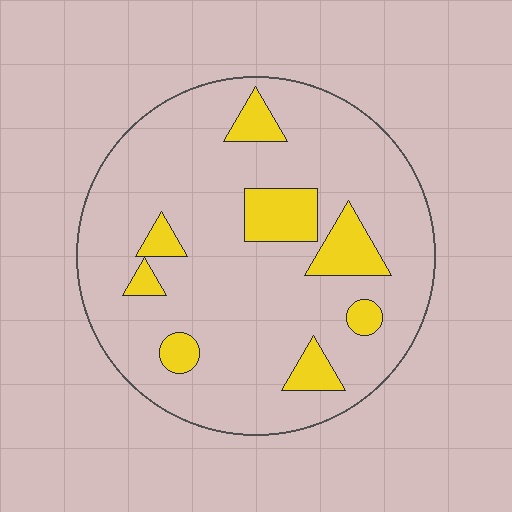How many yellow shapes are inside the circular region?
8.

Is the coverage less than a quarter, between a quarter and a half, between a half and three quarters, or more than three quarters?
Less than a quarter.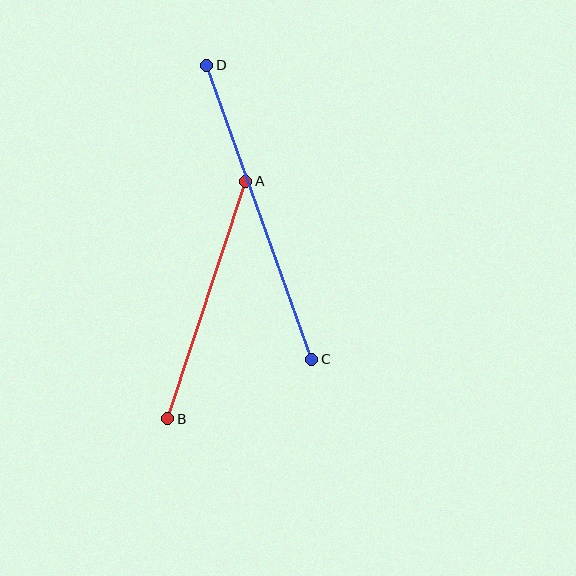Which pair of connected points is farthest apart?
Points C and D are farthest apart.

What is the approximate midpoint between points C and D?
The midpoint is at approximately (259, 212) pixels.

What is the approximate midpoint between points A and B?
The midpoint is at approximately (207, 300) pixels.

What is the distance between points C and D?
The distance is approximately 312 pixels.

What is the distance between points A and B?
The distance is approximately 250 pixels.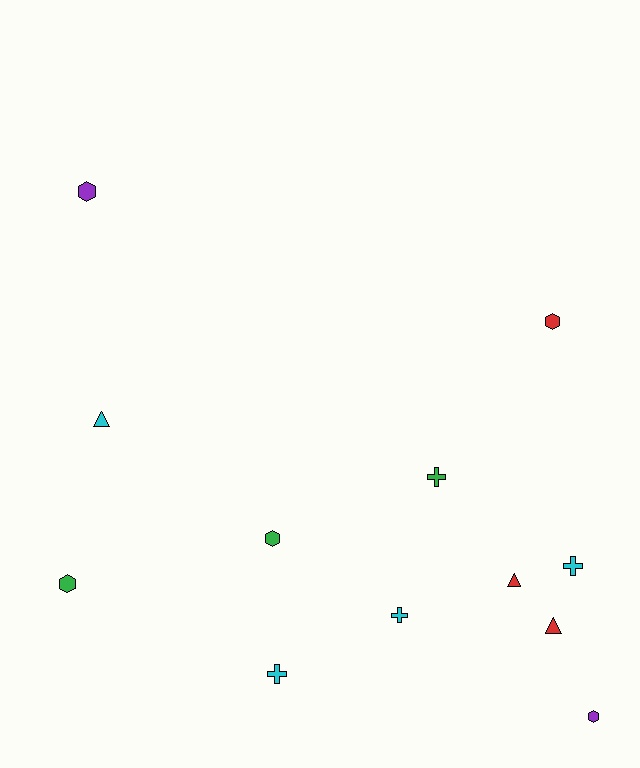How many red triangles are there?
There are 2 red triangles.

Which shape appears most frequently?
Hexagon, with 5 objects.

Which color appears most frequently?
Cyan, with 4 objects.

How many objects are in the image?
There are 12 objects.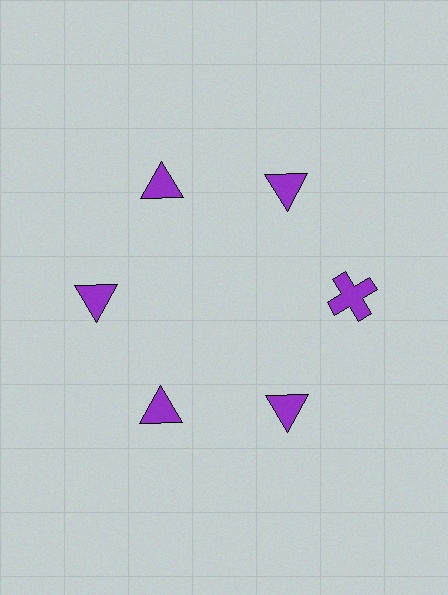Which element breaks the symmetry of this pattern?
The purple cross at roughly the 3 o'clock position breaks the symmetry. All other shapes are purple triangles.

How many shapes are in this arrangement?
There are 6 shapes arranged in a ring pattern.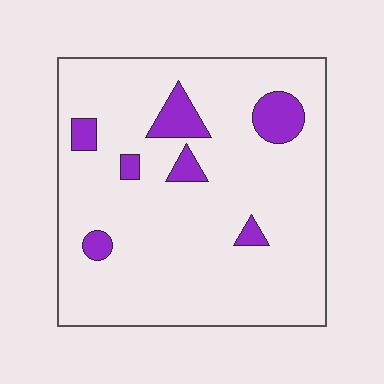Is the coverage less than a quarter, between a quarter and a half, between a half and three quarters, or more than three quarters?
Less than a quarter.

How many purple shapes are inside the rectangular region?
7.